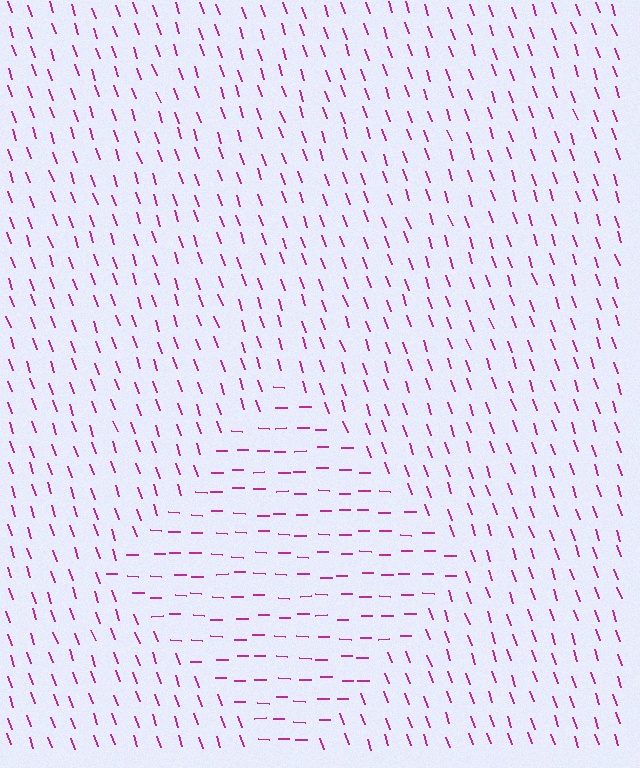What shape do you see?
I see a diamond.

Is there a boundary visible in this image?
Yes, there is a texture boundary formed by a change in line orientation.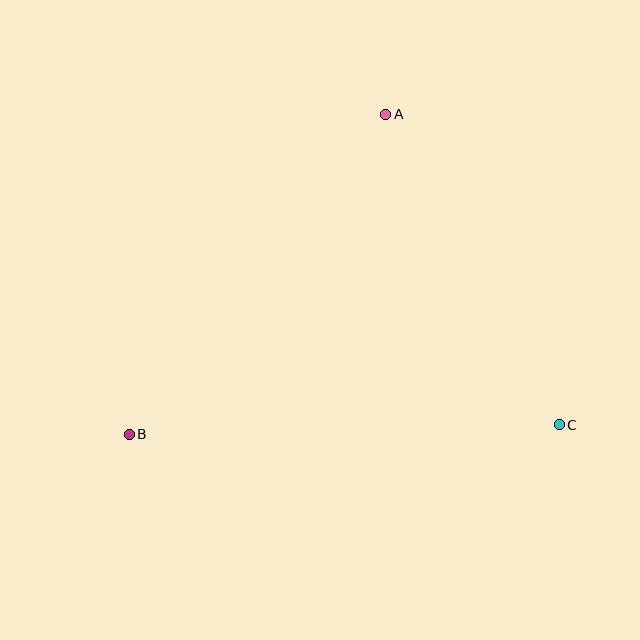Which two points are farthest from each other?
Points B and C are farthest from each other.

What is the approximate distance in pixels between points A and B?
The distance between A and B is approximately 410 pixels.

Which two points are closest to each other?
Points A and C are closest to each other.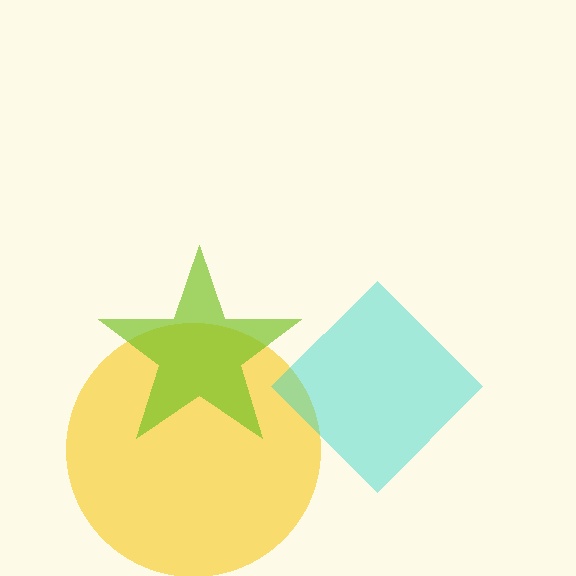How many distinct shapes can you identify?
There are 3 distinct shapes: a yellow circle, a cyan diamond, a lime star.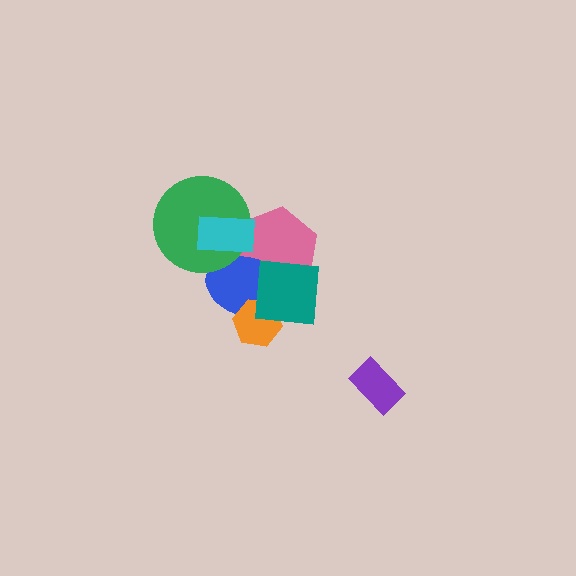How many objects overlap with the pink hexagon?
4 objects overlap with the pink hexagon.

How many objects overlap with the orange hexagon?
2 objects overlap with the orange hexagon.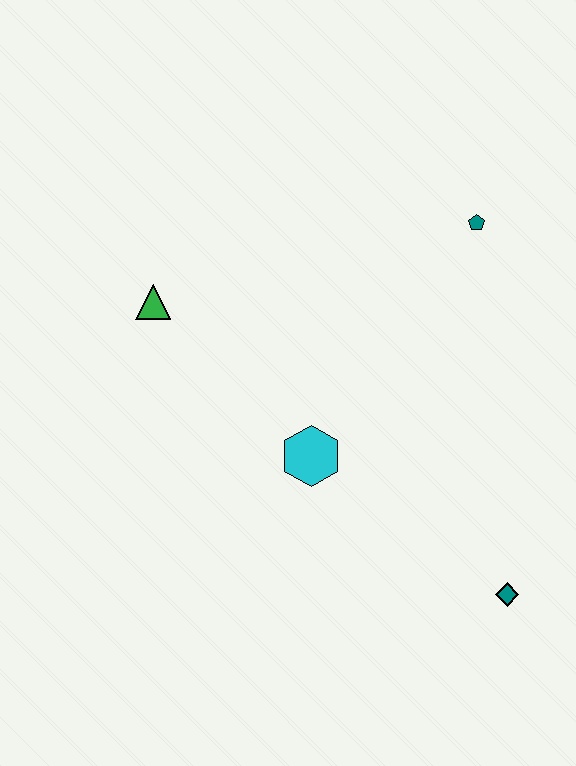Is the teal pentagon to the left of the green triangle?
No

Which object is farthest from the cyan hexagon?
The teal pentagon is farthest from the cyan hexagon.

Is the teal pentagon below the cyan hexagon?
No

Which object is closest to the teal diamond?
The cyan hexagon is closest to the teal diamond.